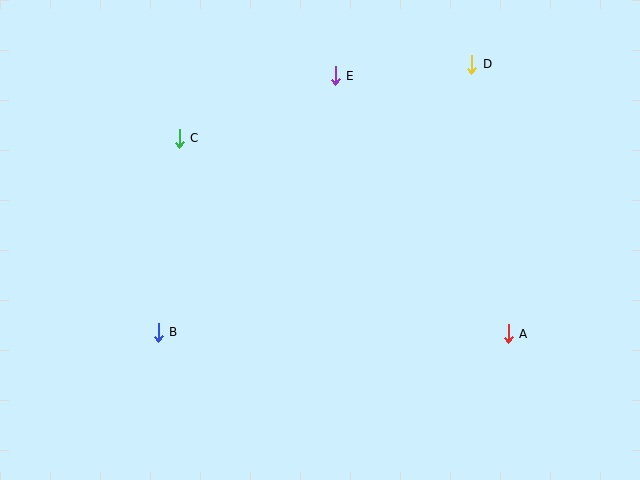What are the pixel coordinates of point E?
Point E is at (335, 76).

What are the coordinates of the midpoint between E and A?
The midpoint between E and A is at (422, 205).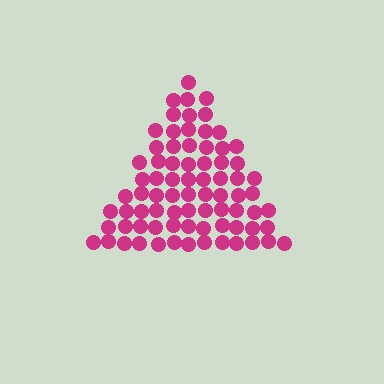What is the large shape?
The large shape is a triangle.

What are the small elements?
The small elements are circles.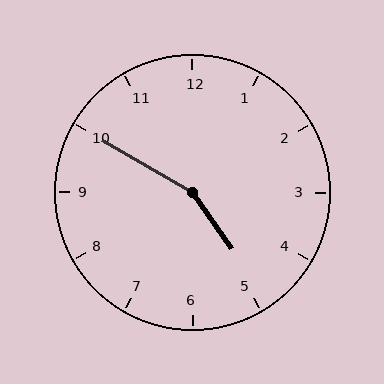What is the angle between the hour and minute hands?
Approximately 155 degrees.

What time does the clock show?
4:50.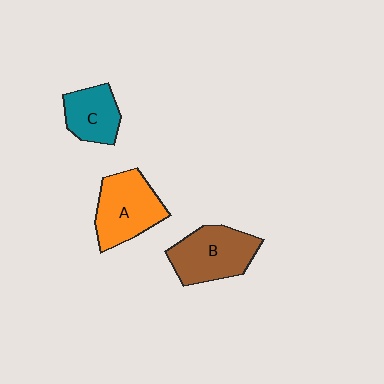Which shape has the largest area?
Shape B (brown).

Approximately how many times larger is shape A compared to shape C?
Approximately 1.5 times.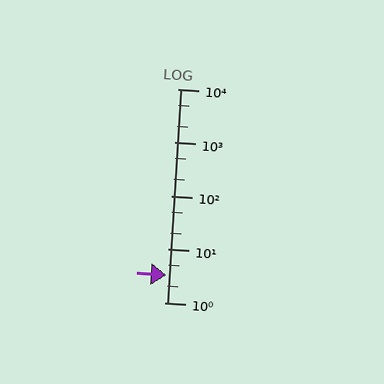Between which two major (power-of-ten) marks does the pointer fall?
The pointer is between 1 and 10.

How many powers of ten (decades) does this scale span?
The scale spans 4 decades, from 1 to 10000.